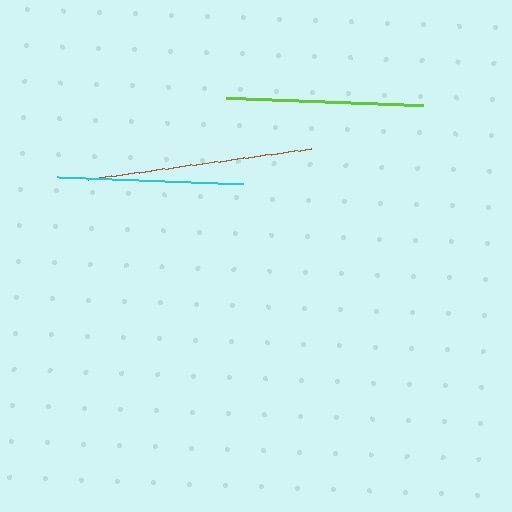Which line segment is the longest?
The brown line is the longest at approximately 226 pixels.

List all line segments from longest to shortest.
From longest to shortest: brown, lime, cyan.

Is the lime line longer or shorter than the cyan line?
The lime line is longer than the cyan line.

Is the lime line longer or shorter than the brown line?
The brown line is longer than the lime line.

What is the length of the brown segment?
The brown segment is approximately 226 pixels long.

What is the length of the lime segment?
The lime segment is approximately 197 pixels long.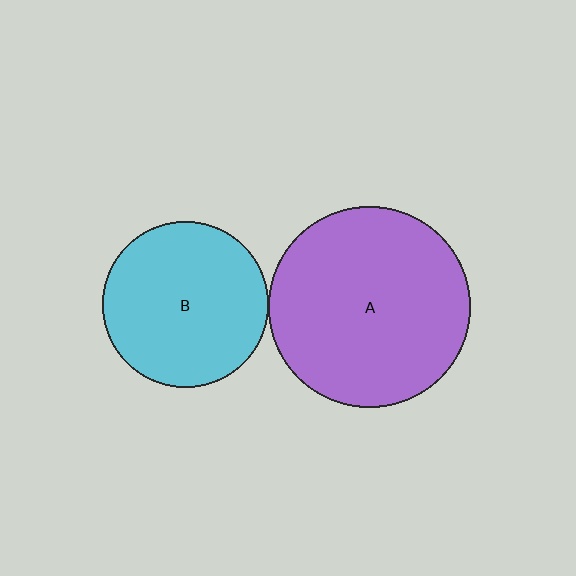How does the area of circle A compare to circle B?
Approximately 1.5 times.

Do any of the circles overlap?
No, none of the circles overlap.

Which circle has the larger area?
Circle A (purple).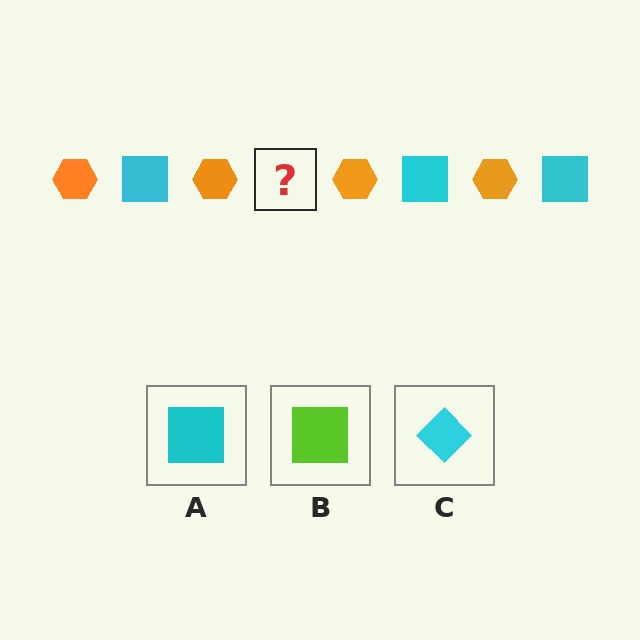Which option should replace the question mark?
Option A.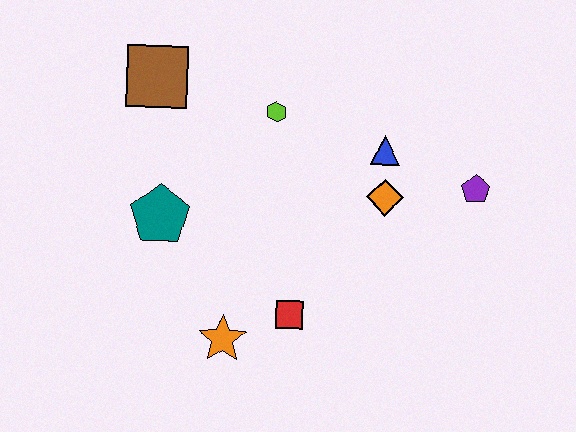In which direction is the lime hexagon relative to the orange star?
The lime hexagon is above the orange star.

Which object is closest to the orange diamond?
The blue triangle is closest to the orange diamond.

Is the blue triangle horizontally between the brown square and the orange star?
No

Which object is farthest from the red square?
The brown square is farthest from the red square.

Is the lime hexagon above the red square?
Yes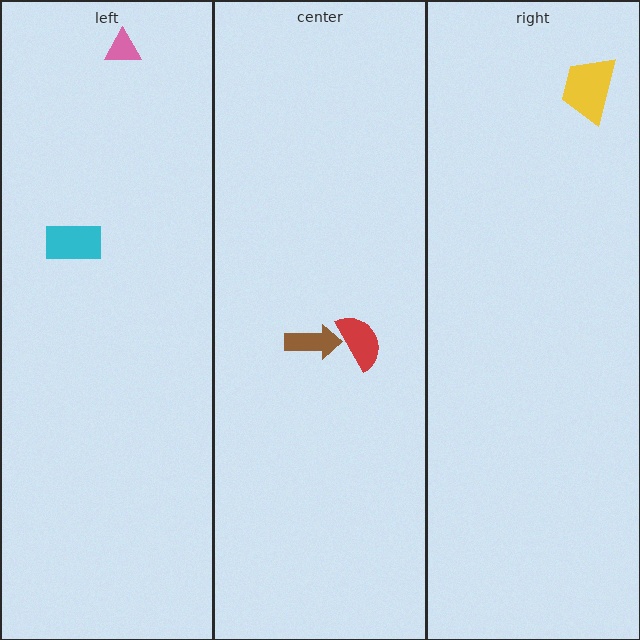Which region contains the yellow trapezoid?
The right region.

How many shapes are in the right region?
1.